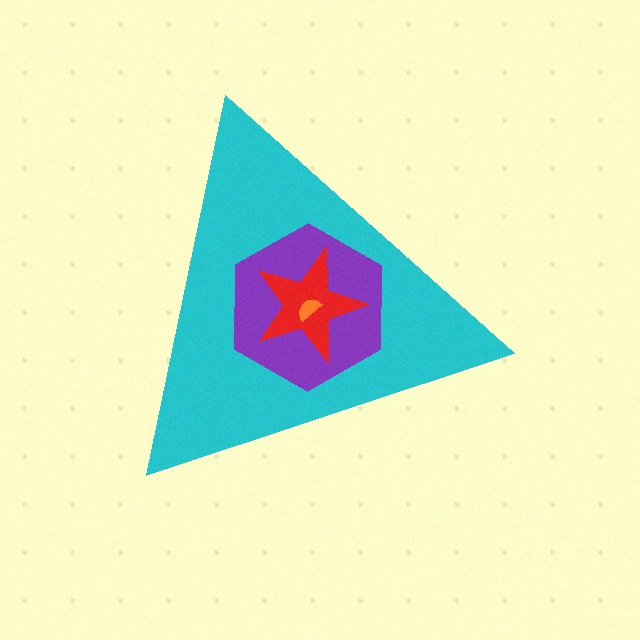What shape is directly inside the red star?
The orange semicircle.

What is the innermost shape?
The orange semicircle.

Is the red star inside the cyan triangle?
Yes.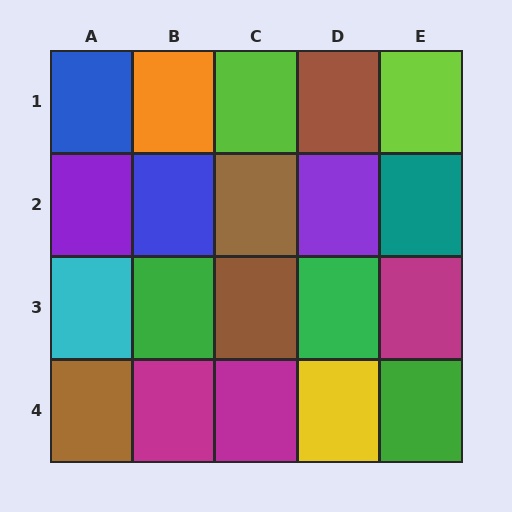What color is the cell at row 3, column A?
Cyan.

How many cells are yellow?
1 cell is yellow.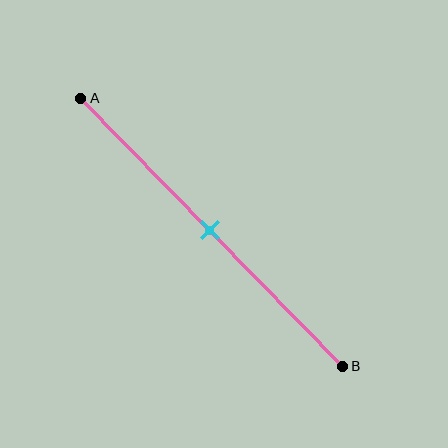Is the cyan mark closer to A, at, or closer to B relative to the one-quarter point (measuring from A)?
The cyan mark is closer to point B than the one-quarter point of segment AB.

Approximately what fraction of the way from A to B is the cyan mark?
The cyan mark is approximately 50% of the way from A to B.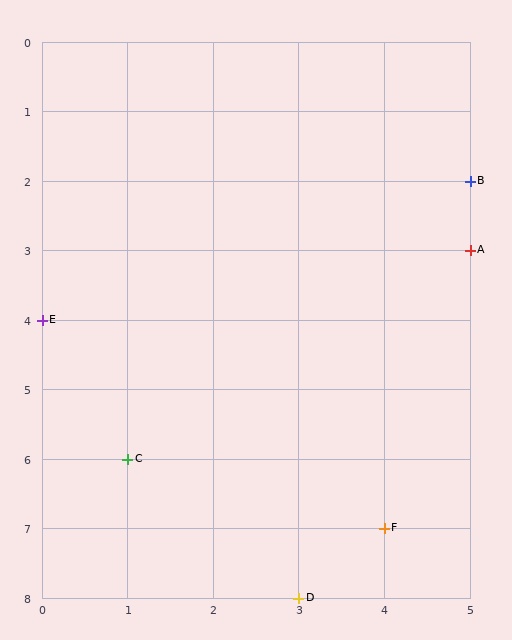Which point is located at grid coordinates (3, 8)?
Point D is at (3, 8).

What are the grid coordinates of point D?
Point D is at grid coordinates (3, 8).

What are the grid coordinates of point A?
Point A is at grid coordinates (5, 3).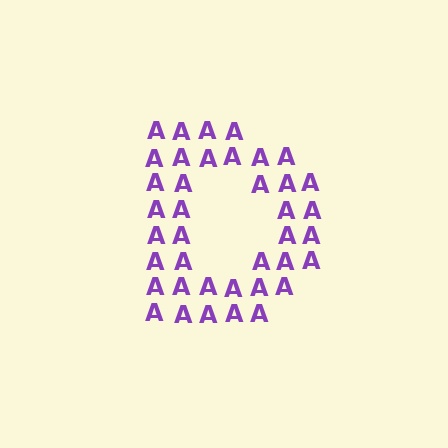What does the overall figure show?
The overall figure shows the letter D.